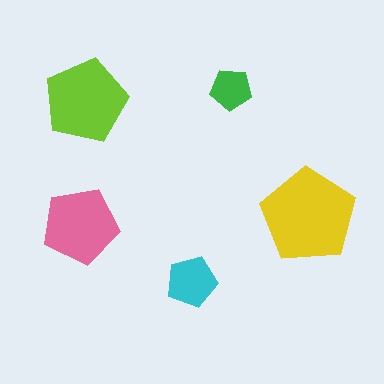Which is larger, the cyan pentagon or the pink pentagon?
The pink one.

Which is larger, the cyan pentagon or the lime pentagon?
The lime one.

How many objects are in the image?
There are 5 objects in the image.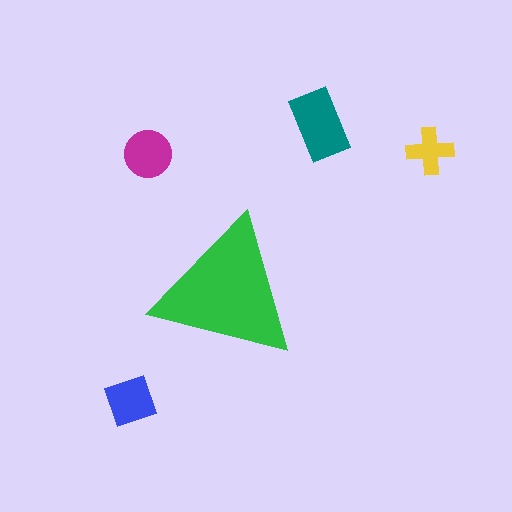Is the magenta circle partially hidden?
No, the magenta circle is fully visible.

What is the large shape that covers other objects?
A green triangle.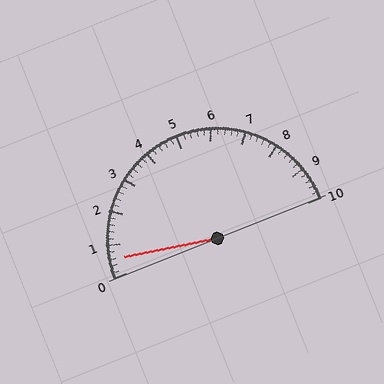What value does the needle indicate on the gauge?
The needle indicates approximately 0.6.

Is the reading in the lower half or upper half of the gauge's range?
The reading is in the lower half of the range (0 to 10).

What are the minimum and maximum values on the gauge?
The gauge ranges from 0 to 10.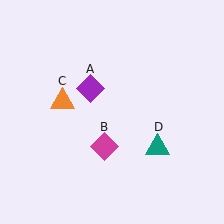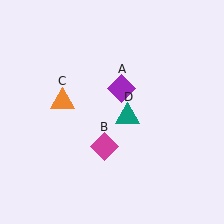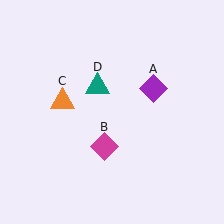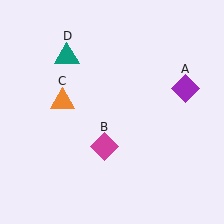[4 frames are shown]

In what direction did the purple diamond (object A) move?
The purple diamond (object A) moved right.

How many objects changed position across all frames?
2 objects changed position: purple diamond (object A), teal triangle (object D).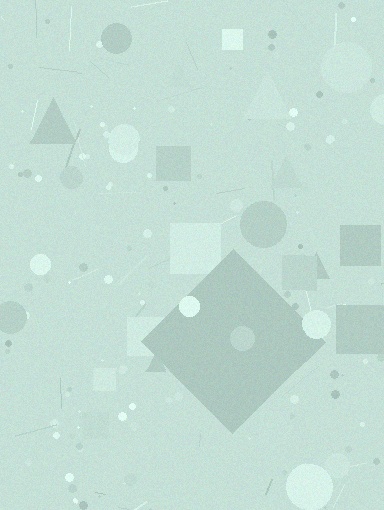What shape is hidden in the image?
A diamond is hidden in the image.